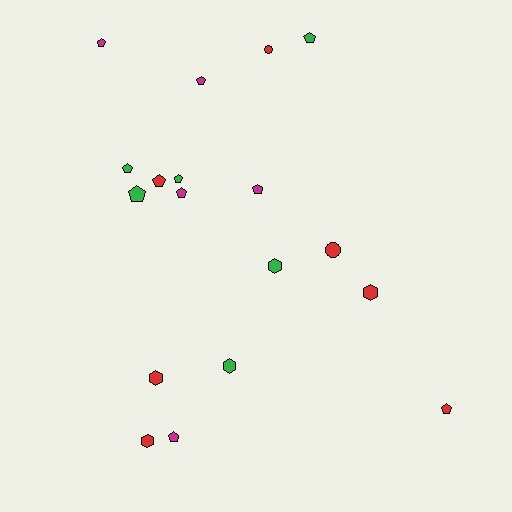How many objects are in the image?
There are 18 objects.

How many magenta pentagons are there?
There are 5 magenta pentagons.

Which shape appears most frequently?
Pentagon, with 11 objects.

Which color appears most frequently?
Red, with 7 objects.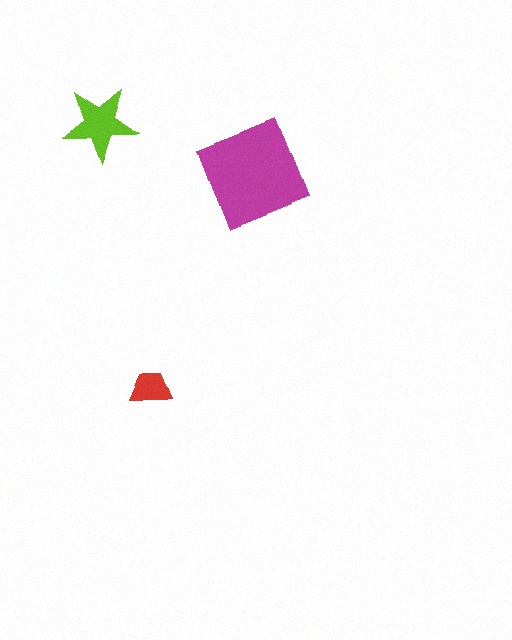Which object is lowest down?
The red trapezoid is bottommost.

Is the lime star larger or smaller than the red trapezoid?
Larger.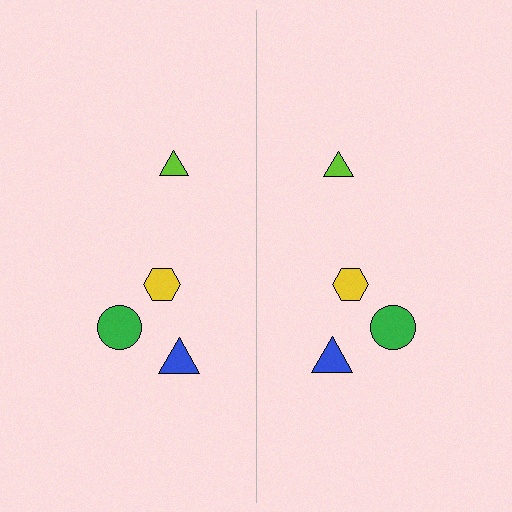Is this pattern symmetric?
Yes, this pattern has bilateral (reflection) symmetry.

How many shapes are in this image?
There are 8 shapes in this image.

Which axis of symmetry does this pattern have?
The pattern has a vertical axis of symmetry running through the center of the image.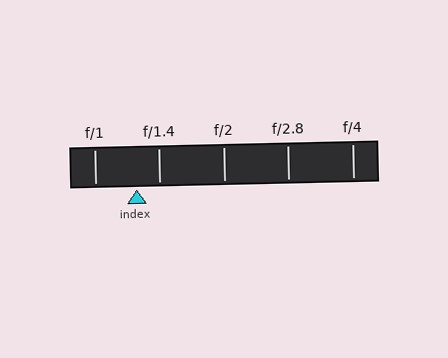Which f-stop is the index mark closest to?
The index mark is closest to f/1.4.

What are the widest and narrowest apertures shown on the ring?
The widest aperture shown is f/1 and the narrowest is f/4.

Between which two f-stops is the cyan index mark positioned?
The index mark is between f/1 and f/1.4.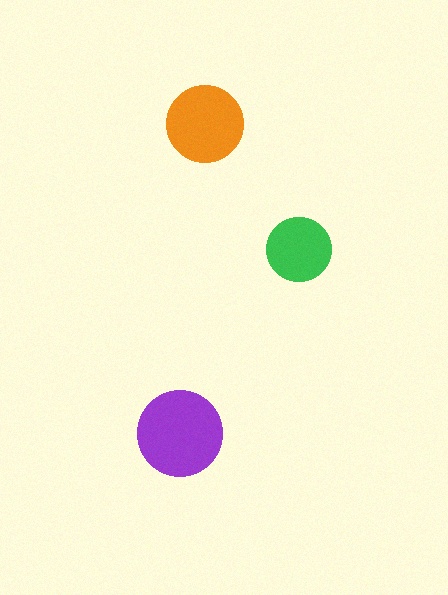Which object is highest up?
The orange circle is topmost.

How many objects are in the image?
There are 3 objects in the image.